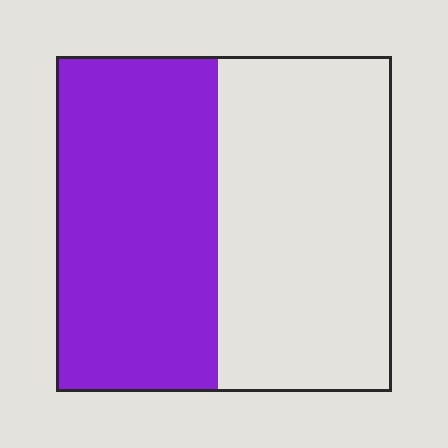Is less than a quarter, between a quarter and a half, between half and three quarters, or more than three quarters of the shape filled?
Between a quarter and a half.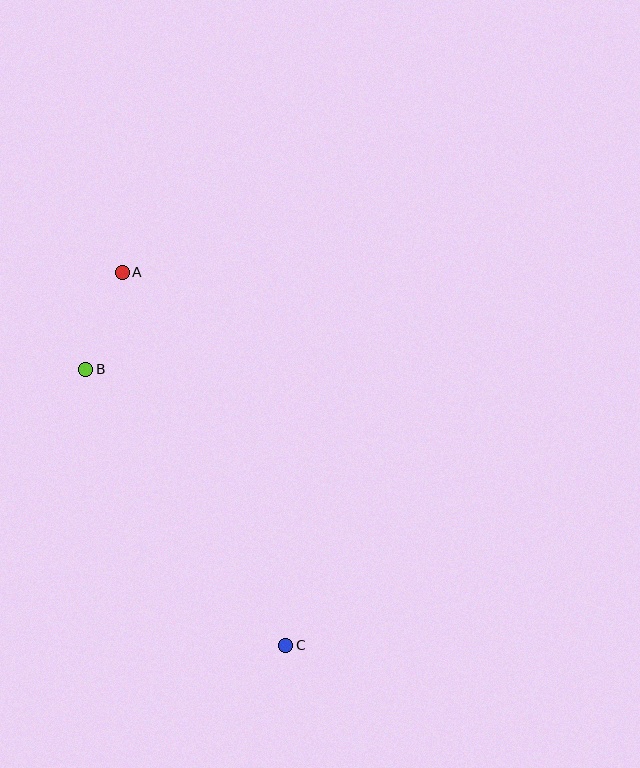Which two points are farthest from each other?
Points A and C are farthest from each other.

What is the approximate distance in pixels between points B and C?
The distance between B and C is approximately 341 pixels.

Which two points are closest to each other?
Points A and B are closest to each other.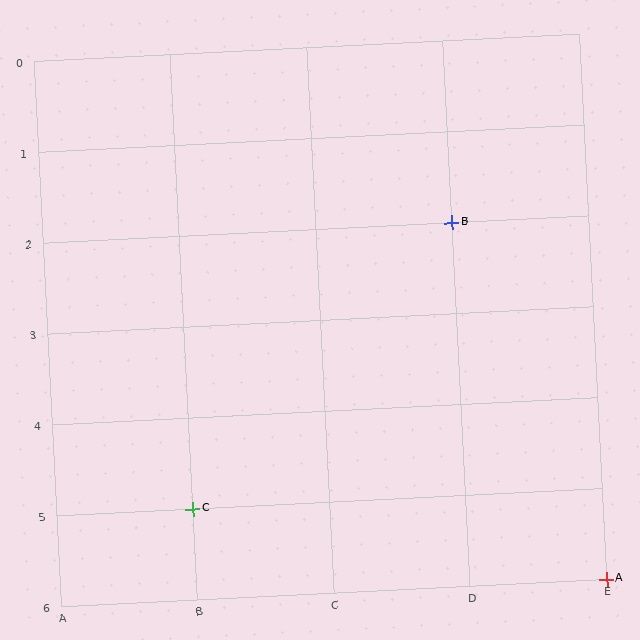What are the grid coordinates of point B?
Point B is at grid coordinates (D, 2).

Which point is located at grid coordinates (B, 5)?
Point C is at (B, 5).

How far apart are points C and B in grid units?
Points C and B are 2 columns and 3 rows apart (about 3.6 grid units diagonally).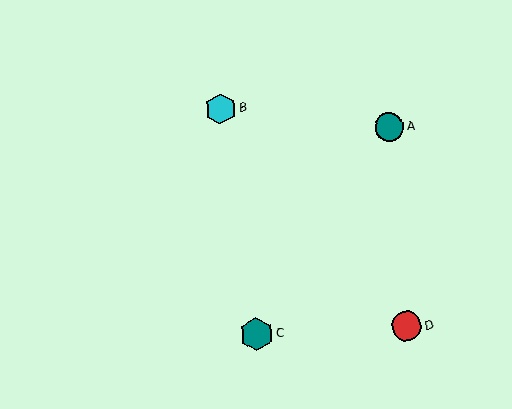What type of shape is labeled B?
Shape B is a cyan hexagon.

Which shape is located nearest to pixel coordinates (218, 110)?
The cyan hexagon (labeled B) at (221, 109) is nearest to that location.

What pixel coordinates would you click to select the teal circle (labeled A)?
Click at (389, 127) to select the teal circle A.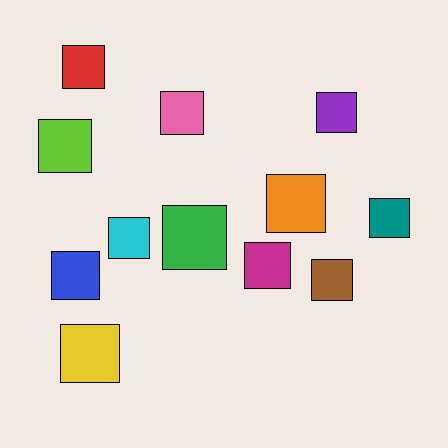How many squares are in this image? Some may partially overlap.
There are 12 squares.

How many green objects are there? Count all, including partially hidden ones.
There is 1 green object.